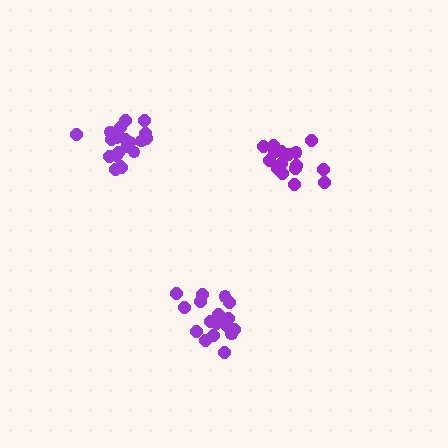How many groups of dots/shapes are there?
There are 3 groups.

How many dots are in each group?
Group 1: 20 dots, Group 2: 16 dots, Group 3: 18 dots (54 total).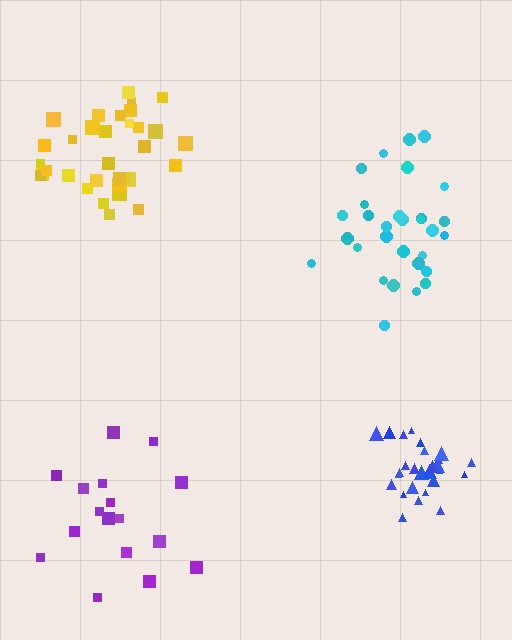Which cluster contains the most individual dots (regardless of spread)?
Yellow (33).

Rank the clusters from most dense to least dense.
blue, yellow, cyan, purple.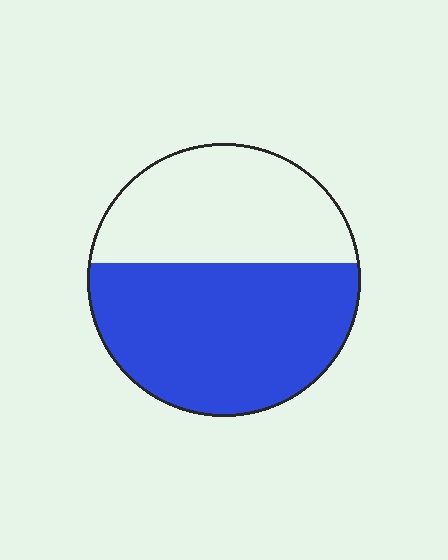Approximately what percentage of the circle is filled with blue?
Approximately 60%.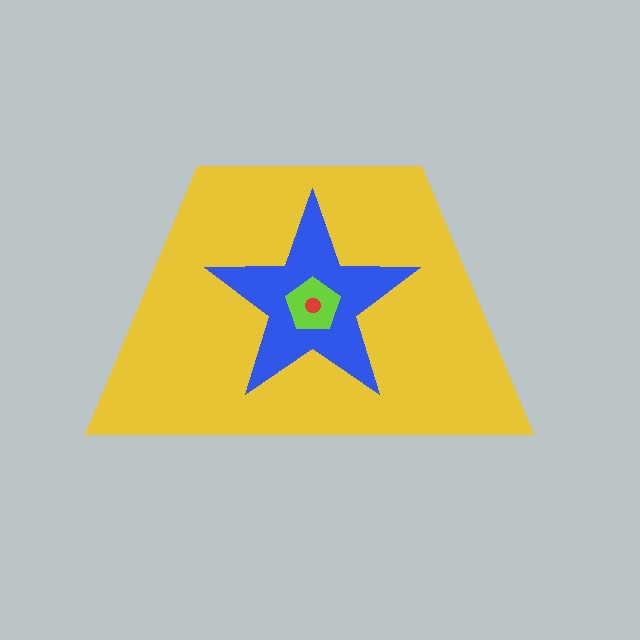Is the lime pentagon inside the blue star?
Yes.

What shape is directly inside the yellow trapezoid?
The blue star.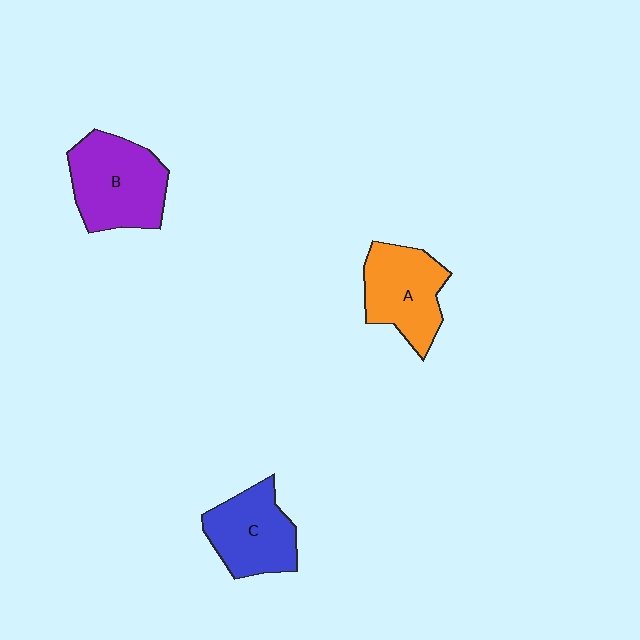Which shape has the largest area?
Shape B (purple).